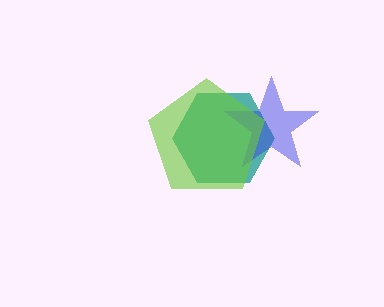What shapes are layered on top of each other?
The layered shapes are: a teal hexagon, a blue star, a lime pentagon.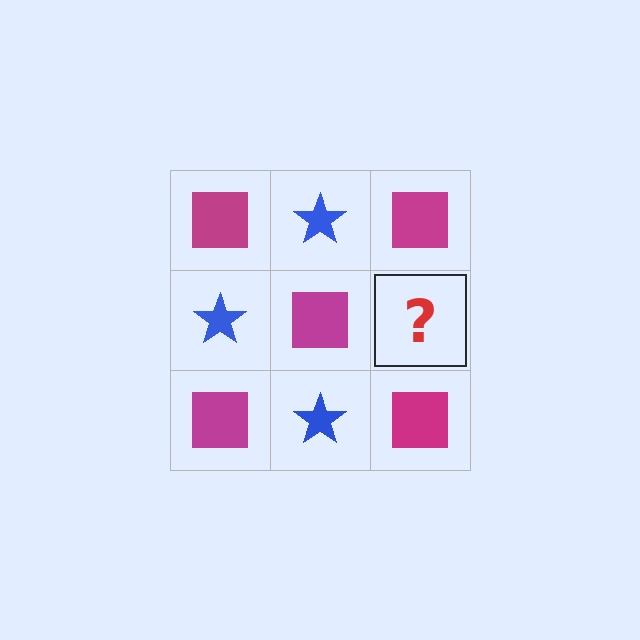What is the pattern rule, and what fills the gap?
The rule is that it alternates magenta square and blue star in a checkerboard pattern. The gap should be filled with a blue star.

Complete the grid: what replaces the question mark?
The question mark should be replaced with a blue star.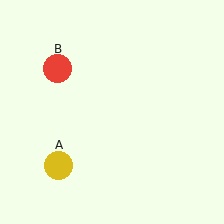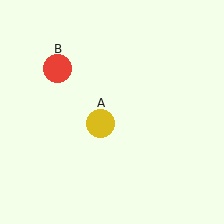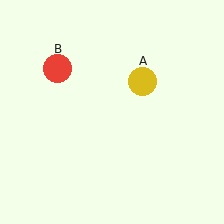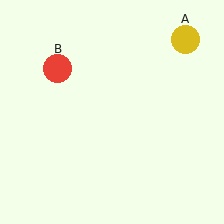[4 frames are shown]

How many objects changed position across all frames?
1 object changed position: yellow circle (object A).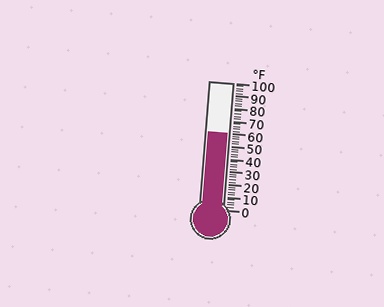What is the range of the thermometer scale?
The thermometer scale ranges from 0°F to 100°F.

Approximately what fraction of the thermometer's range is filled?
The thermometer is filled to approximately 60% of its range.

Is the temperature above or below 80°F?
The temperature is below 80°F.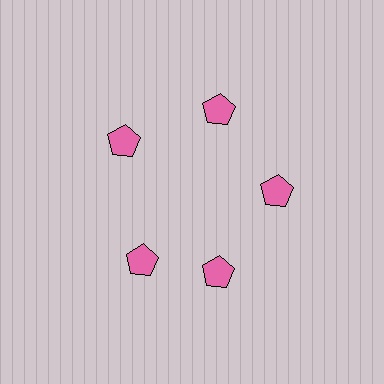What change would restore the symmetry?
The symmetry would be restored by rotating it back into even spacing with its neighbors so that all 5 pentagons sit at equal angles and equal distance from the center.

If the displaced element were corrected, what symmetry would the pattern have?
It would have 5-fold rotational symmetry — the pattern would map onto itself every 72 degrees.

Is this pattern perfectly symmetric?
No. The 5 pink pentagons are arranged in a ring, but one element near the 8 o'clock position is rotated out of alignment along the ring, breaking the 5-fold rotational symmetry.